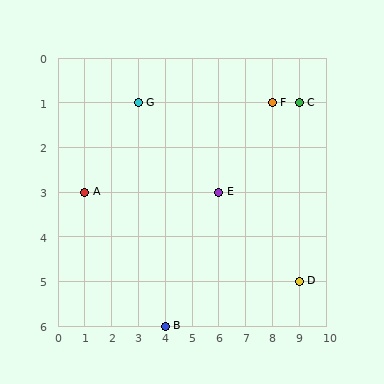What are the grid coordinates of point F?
Point F is at grid coordinates (8, 1).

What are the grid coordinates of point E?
Point E is at grid coordinates (6, 3).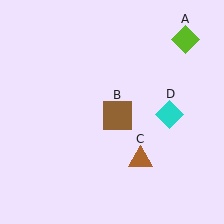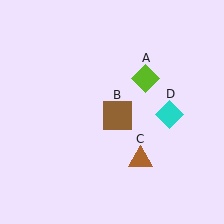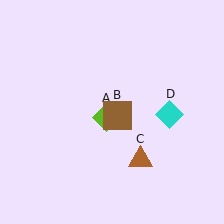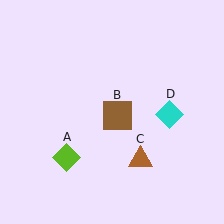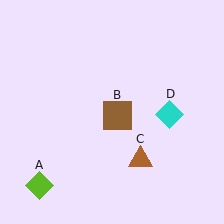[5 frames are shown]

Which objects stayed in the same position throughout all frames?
Brown square (object B) and brown triangle (object C) and cyan diamond (object D) remained stationary.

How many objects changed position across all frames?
1 object changed position: lime diamond (object A).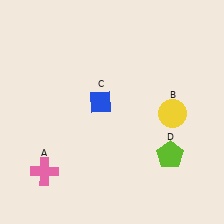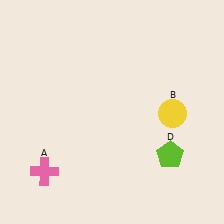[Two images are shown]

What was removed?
The blue diamond (C) was removed in Image 2.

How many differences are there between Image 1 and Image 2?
There is 1 difference between the two images.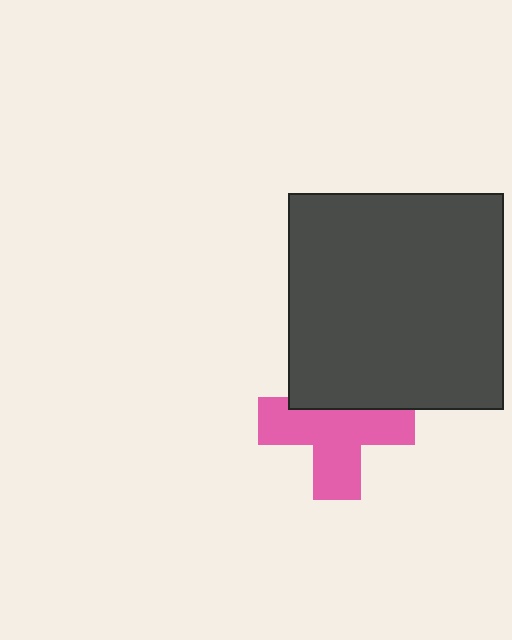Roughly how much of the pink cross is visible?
Most of it is visible (roughly 67%).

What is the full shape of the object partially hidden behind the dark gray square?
The partially hidden object is a pink cross.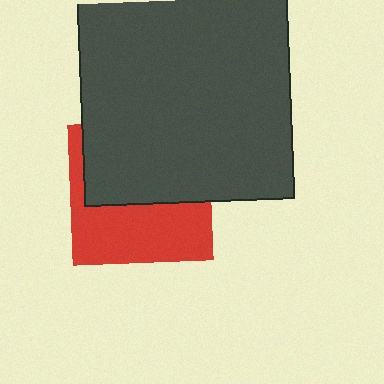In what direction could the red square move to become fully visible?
The red square could move down. That would shift it out from behind the dark gray square entirely.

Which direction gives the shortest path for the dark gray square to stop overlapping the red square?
Moving up gives the shortest separation.